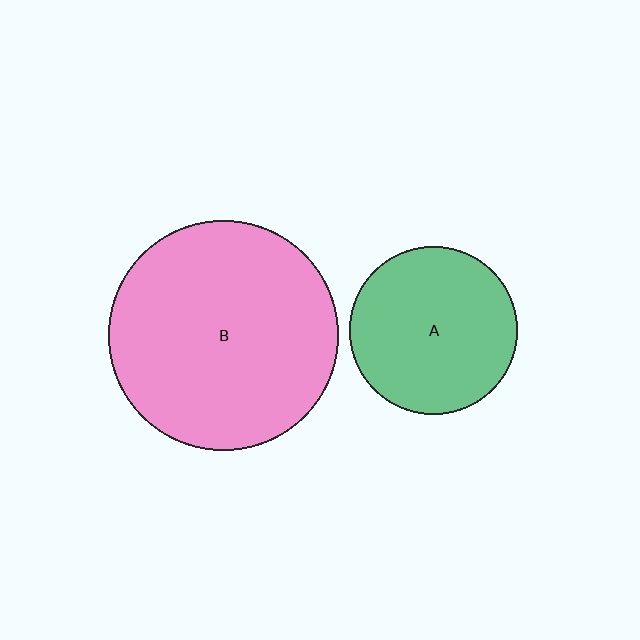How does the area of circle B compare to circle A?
Approximately 1.9 times.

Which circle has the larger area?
Circle B (pink).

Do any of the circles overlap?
No, none of the circles overlap.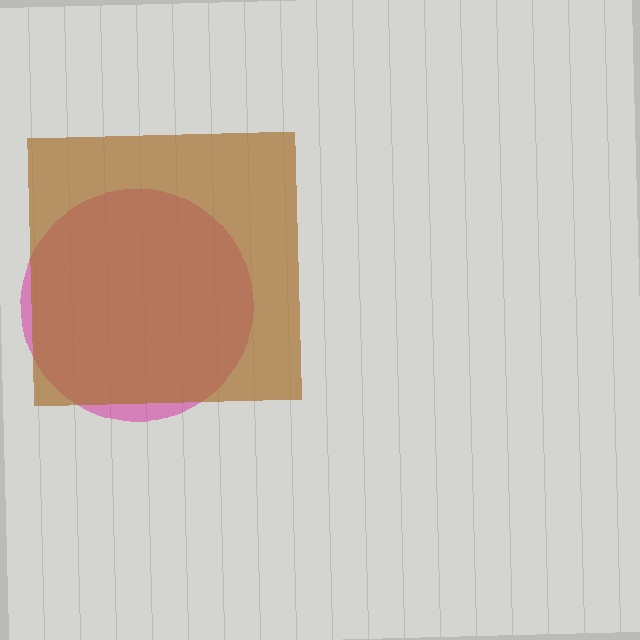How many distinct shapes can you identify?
There are 2 distinct shapes: a magenta circle, a brown square.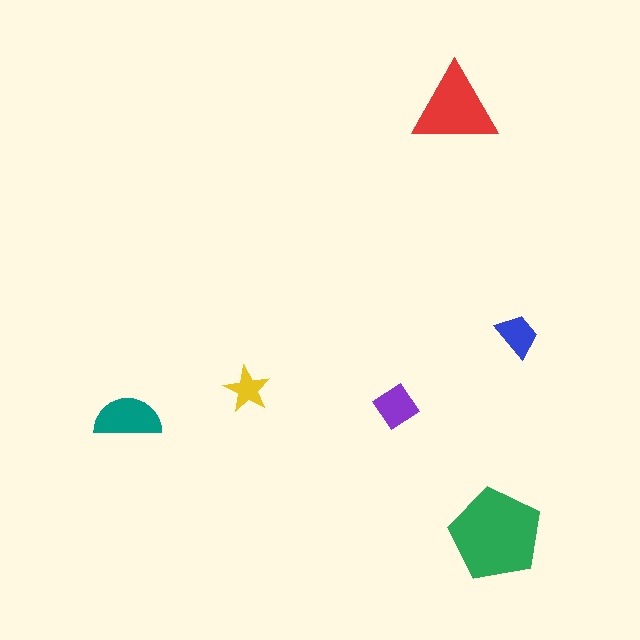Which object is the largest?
The green pentagon.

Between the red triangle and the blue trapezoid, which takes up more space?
The red triangle.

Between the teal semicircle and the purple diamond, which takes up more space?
The teal semicircle.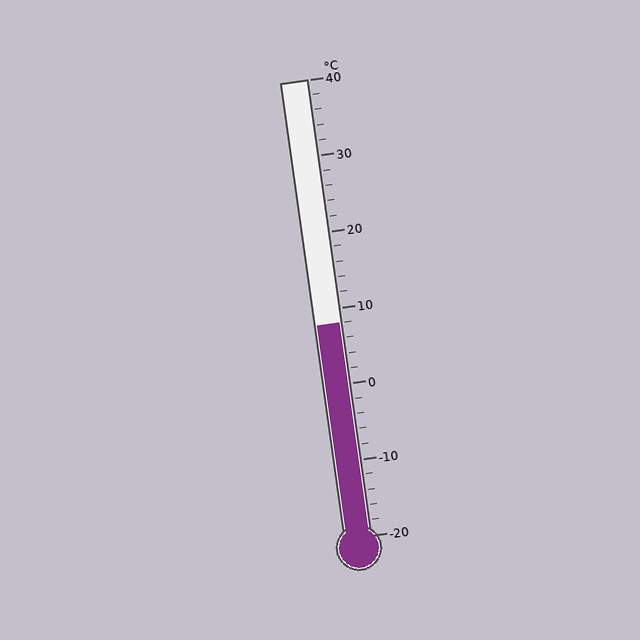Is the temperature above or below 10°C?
The temperature is below 10°C.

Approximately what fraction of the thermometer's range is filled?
The thermometer is filled to approximately 45% of its range.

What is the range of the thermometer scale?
The thermometer scale ranges from -20°C to 40°C.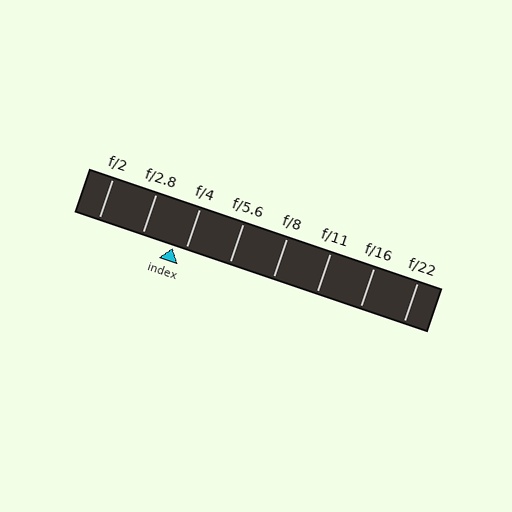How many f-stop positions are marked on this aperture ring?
There are 8 f-stop positions marked.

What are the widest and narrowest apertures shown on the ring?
The widest aperture shown is f/2 and the narrowest is f/22.